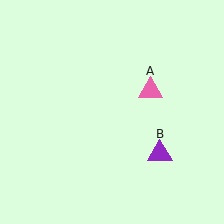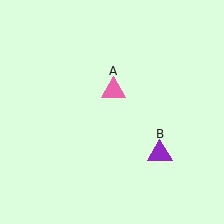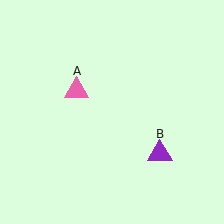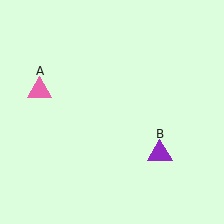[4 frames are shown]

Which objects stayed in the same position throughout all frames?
Purple triangle (object B) remained stationary.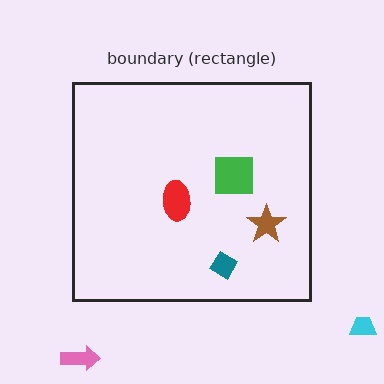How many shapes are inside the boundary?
4 inside, 2 outside.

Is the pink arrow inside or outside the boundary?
Outside.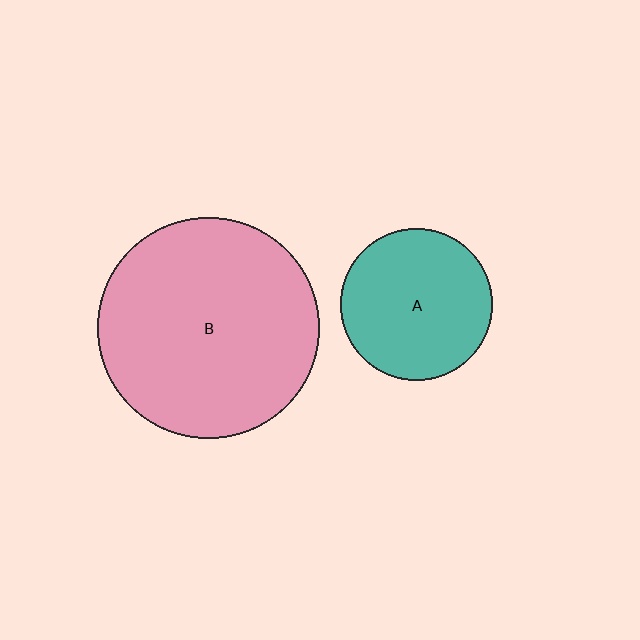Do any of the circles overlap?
No, none of the circles overlap.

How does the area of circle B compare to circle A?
Approximately 2.1 times.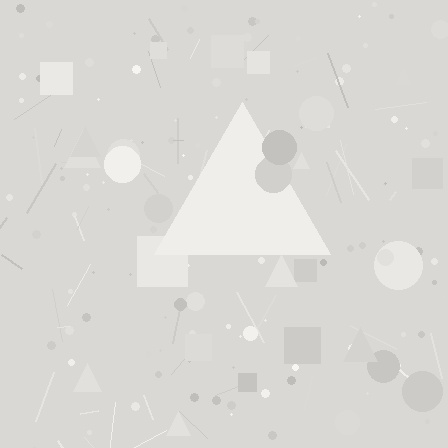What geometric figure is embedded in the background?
A triangle is embedded in the background.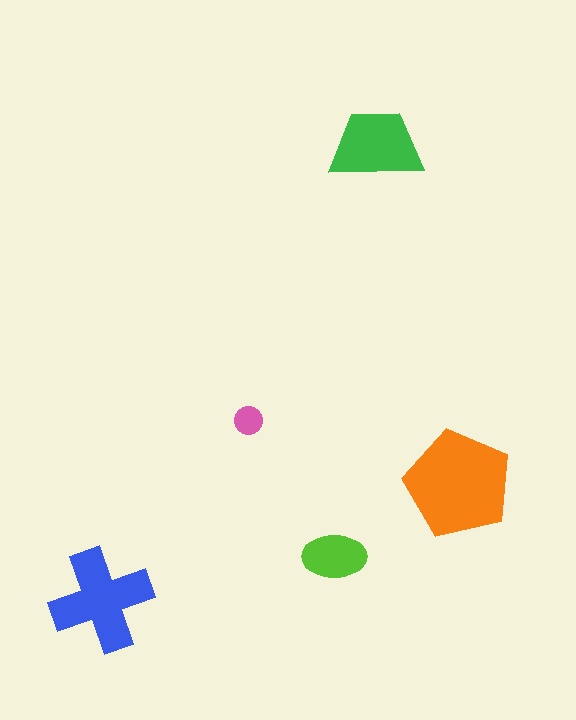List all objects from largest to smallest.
The orange pentagon, the blue cross, the green trapezoid, the lime ellipse, the pink circle.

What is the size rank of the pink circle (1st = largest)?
5th.